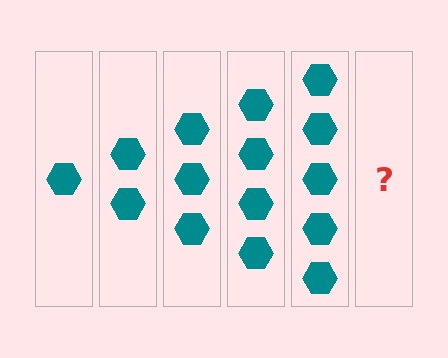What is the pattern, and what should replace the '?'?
The pattern is that each step adds one more hexagon. The '?' should be 6 hexagons.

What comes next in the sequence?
The next element should be 6 hexagons.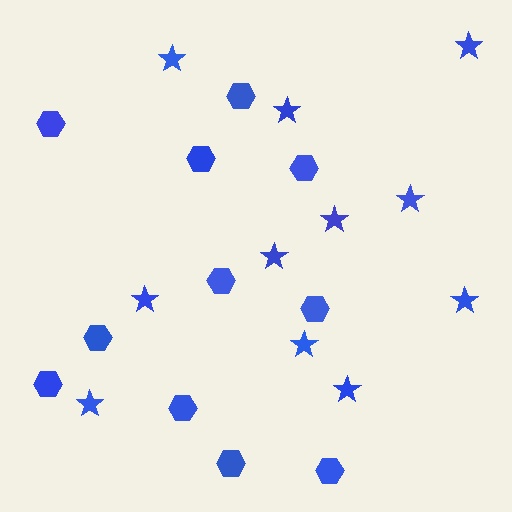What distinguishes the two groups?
There are 2 groups: one group of stars (11) and one group of hexagons (11).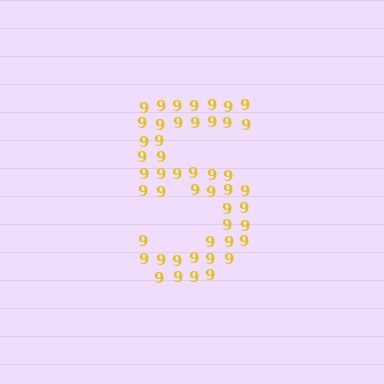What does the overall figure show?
The overall figure shows the digit 5.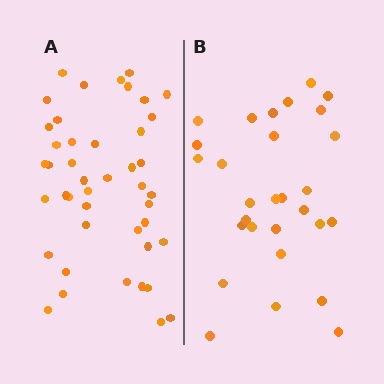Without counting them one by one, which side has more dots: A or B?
Region A (the left region) has more dots.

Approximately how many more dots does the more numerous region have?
Region A has approximately 15 more dots than region B.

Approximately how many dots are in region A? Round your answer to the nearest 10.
About 40 dots. (The exact count is 44, which rounds to 40.)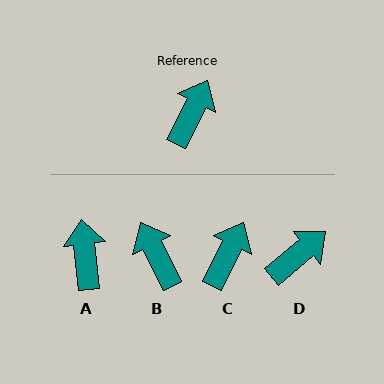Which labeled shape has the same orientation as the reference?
C.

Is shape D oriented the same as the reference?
No, it is off by about 24 degrees.